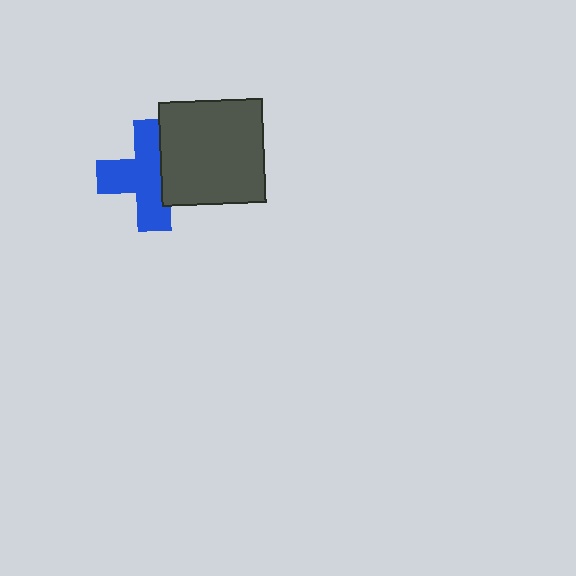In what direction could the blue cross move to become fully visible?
The blue cross could move left. That would shift it out from behind the dark gray square entirely.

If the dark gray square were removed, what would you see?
You would see the complete blue cross.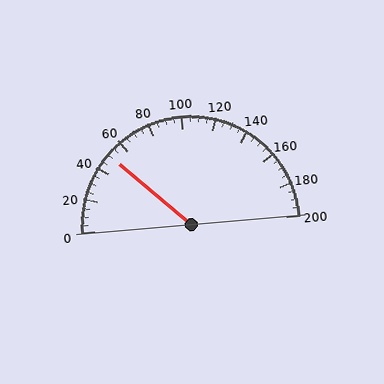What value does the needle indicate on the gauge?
The needle indicates approximately 50.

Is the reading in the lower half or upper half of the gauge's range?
The reading is in the lower half of the range (0 to 200).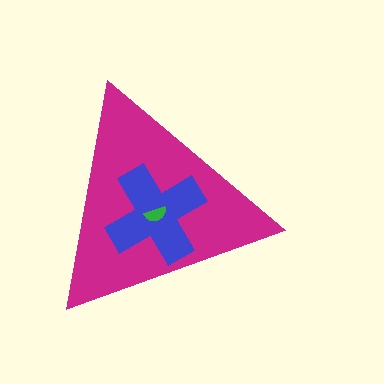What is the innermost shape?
The green semicircle.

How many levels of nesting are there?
3.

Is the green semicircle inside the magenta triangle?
Yes.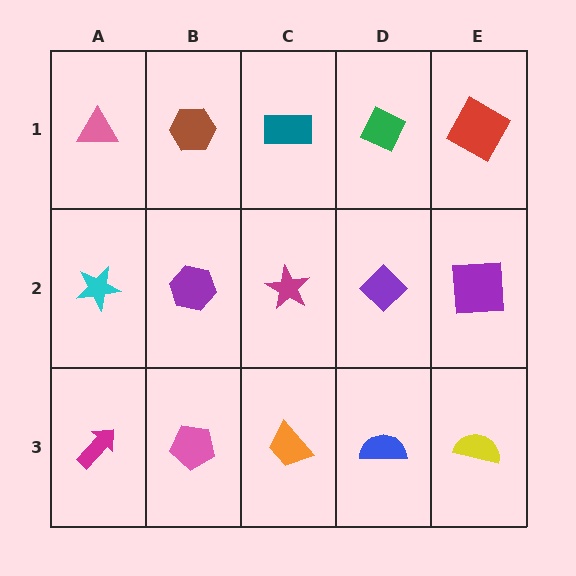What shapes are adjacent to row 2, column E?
A red square (row 1, column E), a yellow semicircle (row 3, column E), a purple diamond (row 2, column D).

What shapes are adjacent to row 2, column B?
A brown hexagon (row 1, column B), a pink pentagon (row 3, column B), a cyan star (row 2, column A), a magenta star (row 2, column C).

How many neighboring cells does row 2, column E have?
3.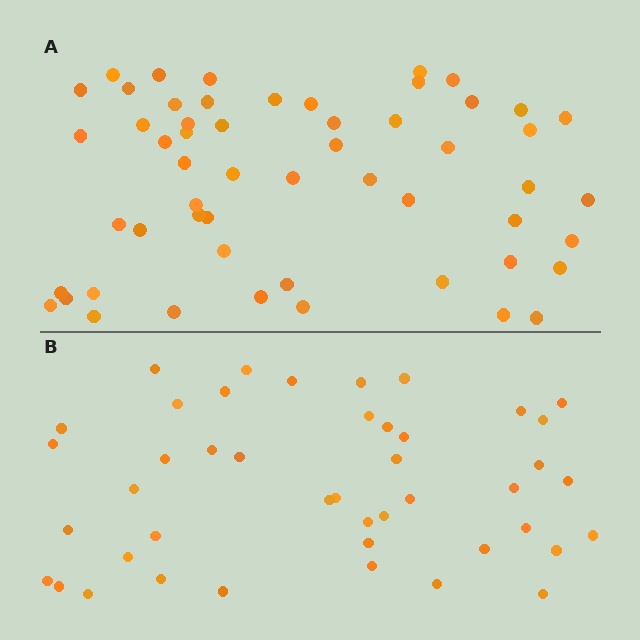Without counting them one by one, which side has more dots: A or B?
Region A (the top region) has more dots.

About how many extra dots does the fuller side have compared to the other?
Region A has roughly 12 or so more dots than region B.